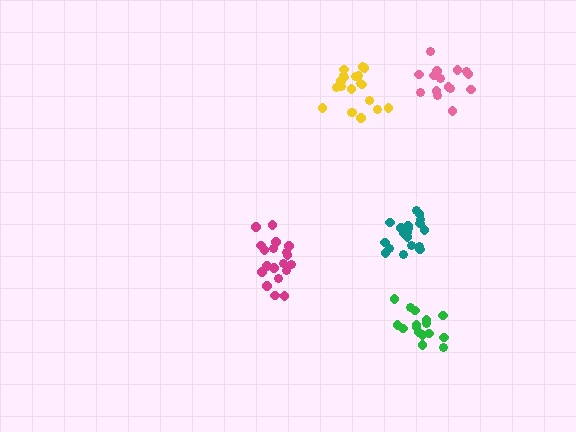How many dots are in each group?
Group 1: 20 dots, Group 2: 16 dots, Group 3: 19 dots, Group 4: 20 dots, Group 5: 16 dots (91 total).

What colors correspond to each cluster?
The clusters are colored: teal, green, magenta, yellow, pink.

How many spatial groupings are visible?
There are 5 spatial groupings.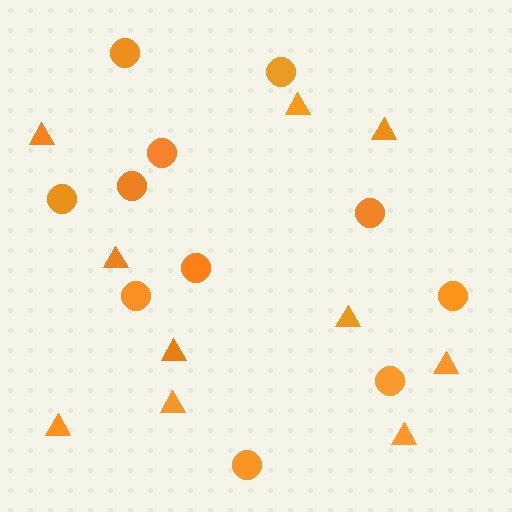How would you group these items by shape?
There are 2 groups: one group of circles (11) and one group of triangles (10).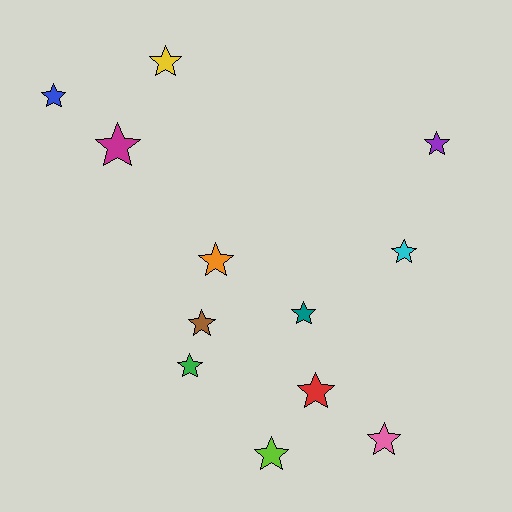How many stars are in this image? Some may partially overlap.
There are 12 stars.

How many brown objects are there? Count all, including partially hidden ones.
There is 1 brown object.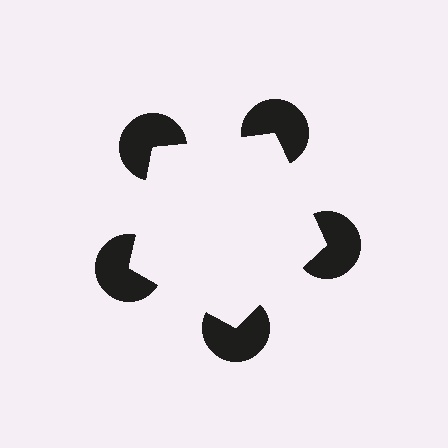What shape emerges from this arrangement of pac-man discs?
An illusory pentagon — its edges are inferred from the aligned wedge cuts in the pac-man discs, not physically drawn.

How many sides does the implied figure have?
5 sides.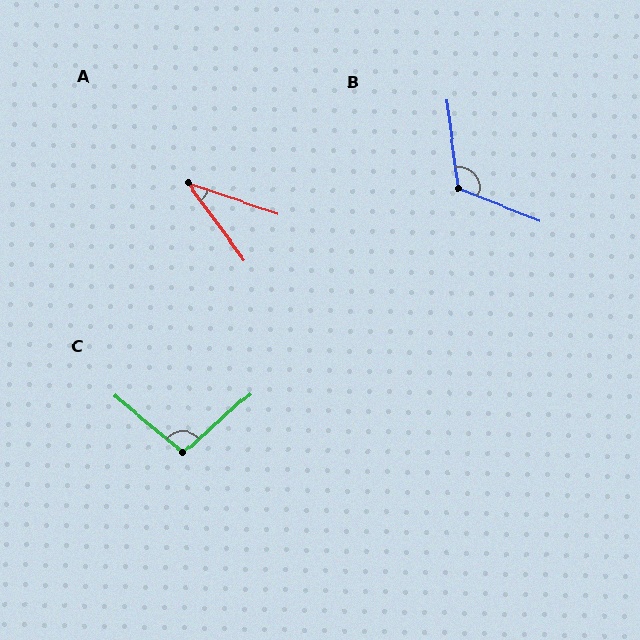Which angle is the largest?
B, at approximately 119 degrees.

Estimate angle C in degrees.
Approximately 98 degrees.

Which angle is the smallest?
A, at approximately 34 degrees.